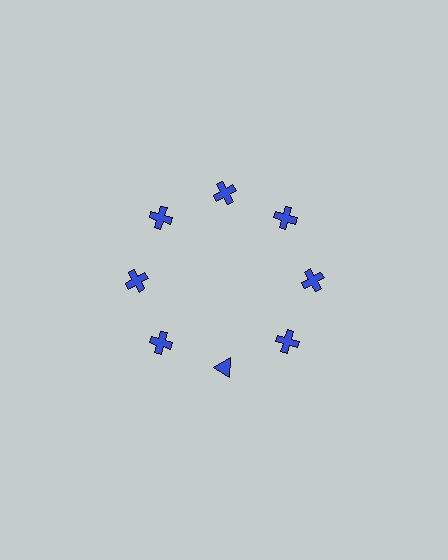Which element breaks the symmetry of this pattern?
The blue triangle at roughly the 6 o'clock position breaks the symmetry. All other shapes are blue crosses.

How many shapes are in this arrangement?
There are 8 shapes arranged in a ring pattern.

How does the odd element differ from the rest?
It has a different shape: triangle instead of cross.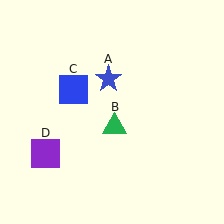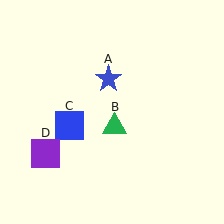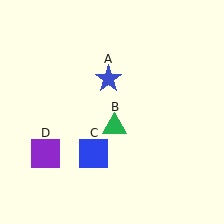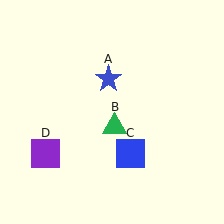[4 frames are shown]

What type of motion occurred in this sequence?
The blue square (object C) rotated counterclockwise around the center of the scene.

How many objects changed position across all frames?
1 object changed position: blue square (object C).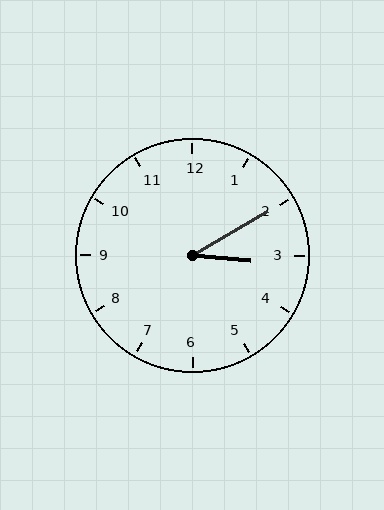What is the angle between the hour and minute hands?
Approximately 35 degrees.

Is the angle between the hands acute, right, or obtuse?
It is acute.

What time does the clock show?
3:10.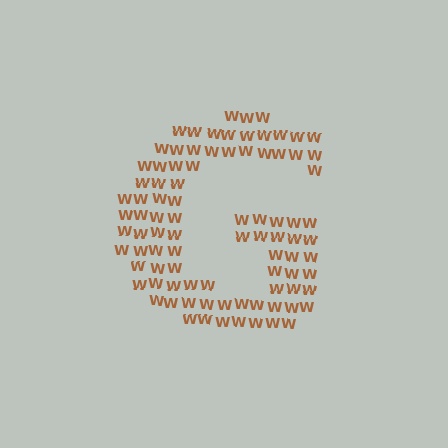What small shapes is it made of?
It is made of small letter W's.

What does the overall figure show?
The overall figure shows the letter G.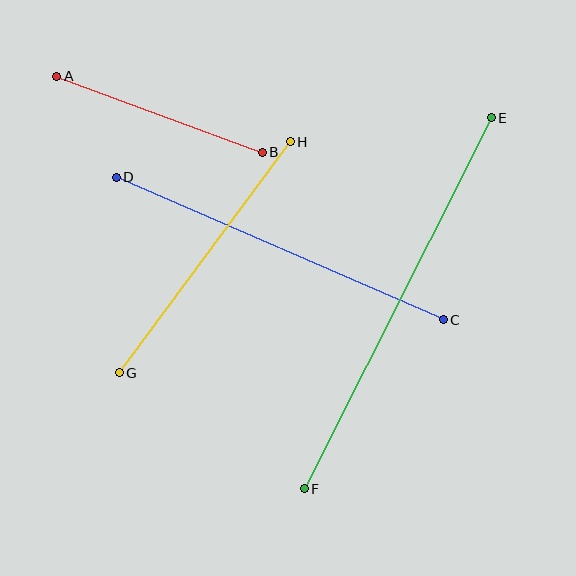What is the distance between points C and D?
The distance is approximately 357 pixels.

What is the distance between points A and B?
The distance is approximately 219 pixels.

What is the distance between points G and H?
The distance is approximately 288 pixels.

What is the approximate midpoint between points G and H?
The midpoint is at approximately (205, 257) pixels.